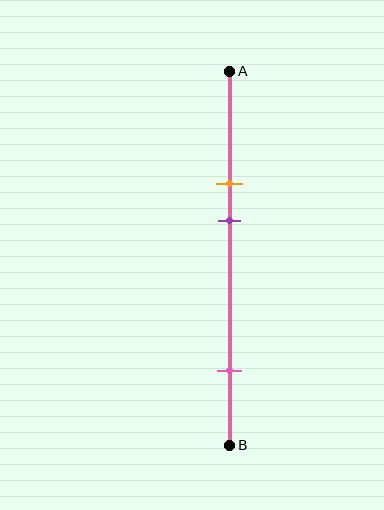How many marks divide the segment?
There are 3 marks dividing the segment.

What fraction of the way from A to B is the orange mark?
The orange mark is approximately 30% (0.3) of the way from A to B.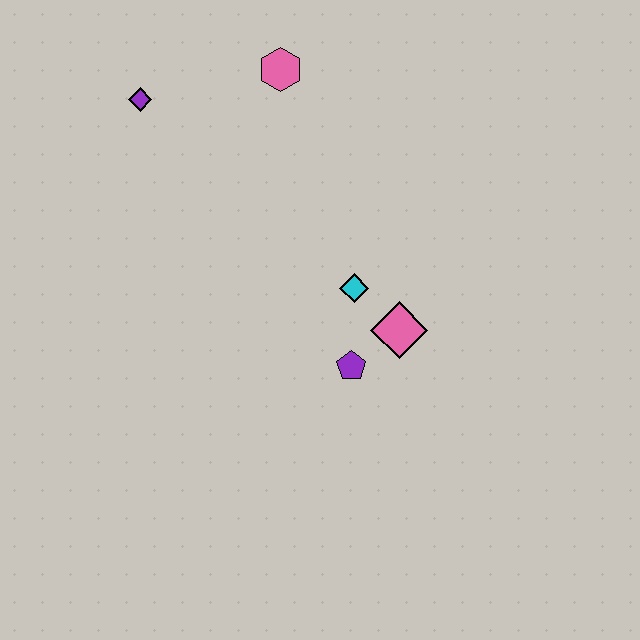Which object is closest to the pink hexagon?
The purple diamond is closest to the pink hexagon.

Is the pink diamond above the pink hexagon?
No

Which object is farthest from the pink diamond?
The purple diamond is farthest from the pink diamond.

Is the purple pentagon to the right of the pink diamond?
No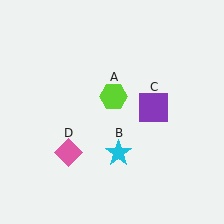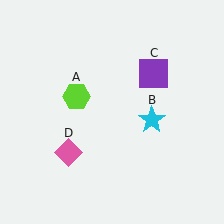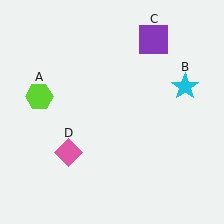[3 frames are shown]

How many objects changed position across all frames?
3 objects changed position: lime hexagon (object A), cyan star (object B), purple square (object C).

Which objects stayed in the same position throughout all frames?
Pink diamond (object D) remained stationary.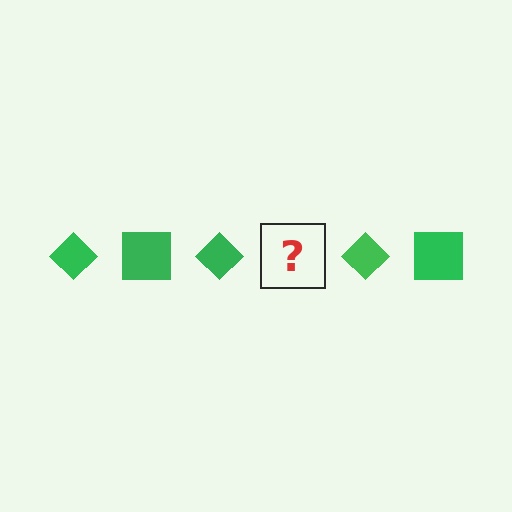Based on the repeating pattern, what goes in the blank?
The blank should be a green square.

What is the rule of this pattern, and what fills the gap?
The rule is that the pattern cycles through diamond, square shapes in green. The gap should be filled with a green square.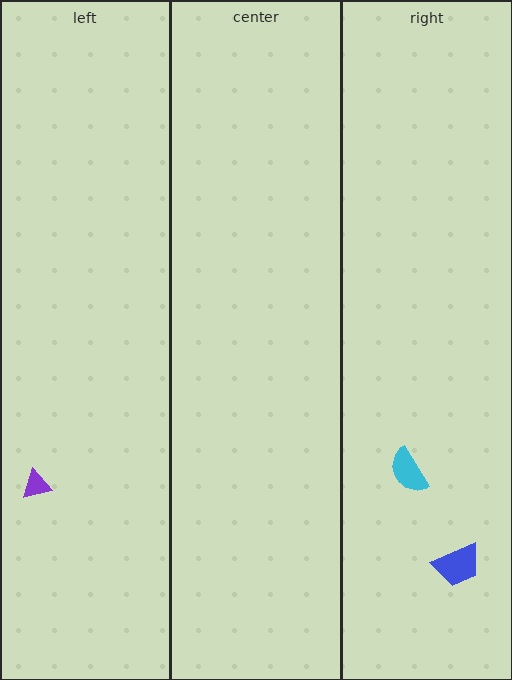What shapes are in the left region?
The purple triangle.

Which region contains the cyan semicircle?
The right region.